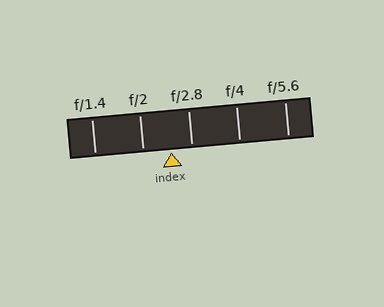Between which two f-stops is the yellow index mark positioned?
The index mark is between f/2 and f/2.8.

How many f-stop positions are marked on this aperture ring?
There are 5 f-stop positions marked.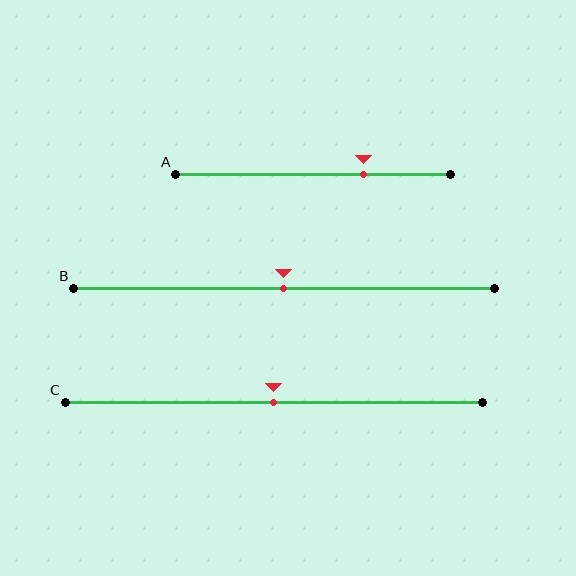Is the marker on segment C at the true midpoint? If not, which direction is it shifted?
Yes, the marker on segment C is at the true midpoint.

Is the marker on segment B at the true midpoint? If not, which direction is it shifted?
Yes, the marker on segment B is at the true midpoint.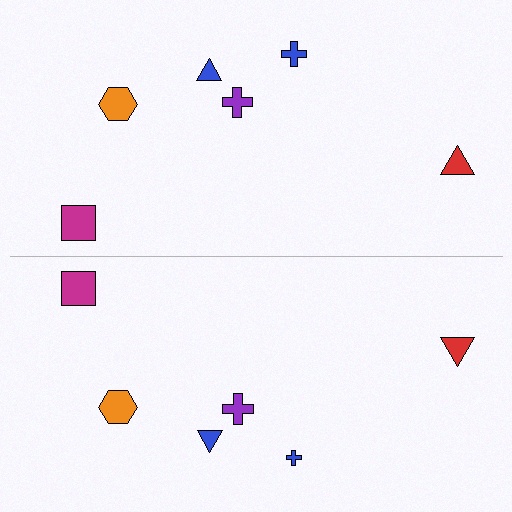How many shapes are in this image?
There are 12 shapes in this image.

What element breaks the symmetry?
The blue cross on the bottom side has a different size than its mirror counterpart.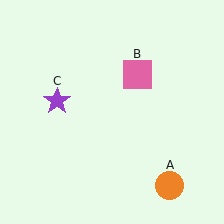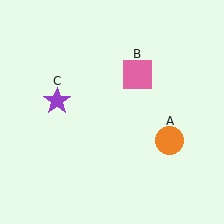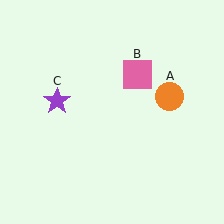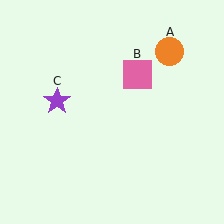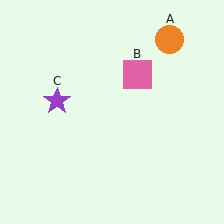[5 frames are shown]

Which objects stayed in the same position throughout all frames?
Pink square (object B) and purple star (object C) remained stationary.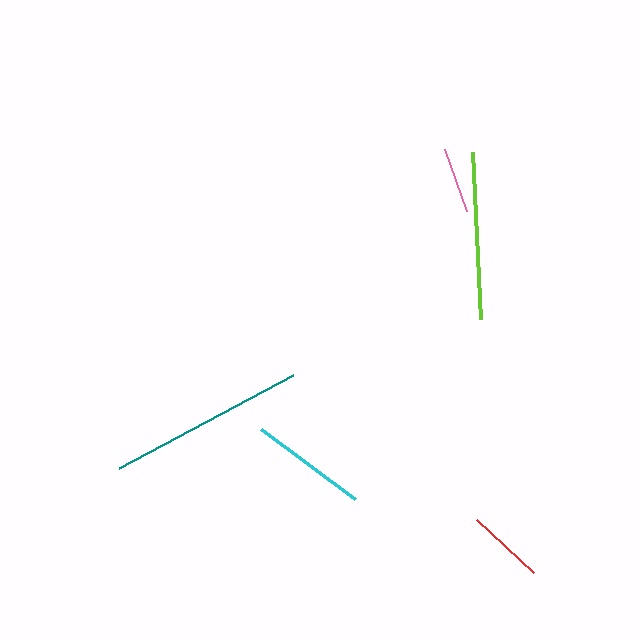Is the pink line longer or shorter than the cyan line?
The cyan line is longer than the pink line.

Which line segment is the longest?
The teal line is the longest at approximately 197 pixels.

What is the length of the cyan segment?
The cyan segment is approximately 117 pixels long.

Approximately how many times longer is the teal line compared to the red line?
The teal line is approximately 2.5 times the length of the red line.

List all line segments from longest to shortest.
From longest to shortest: teal, lime, cyan, red, pink.